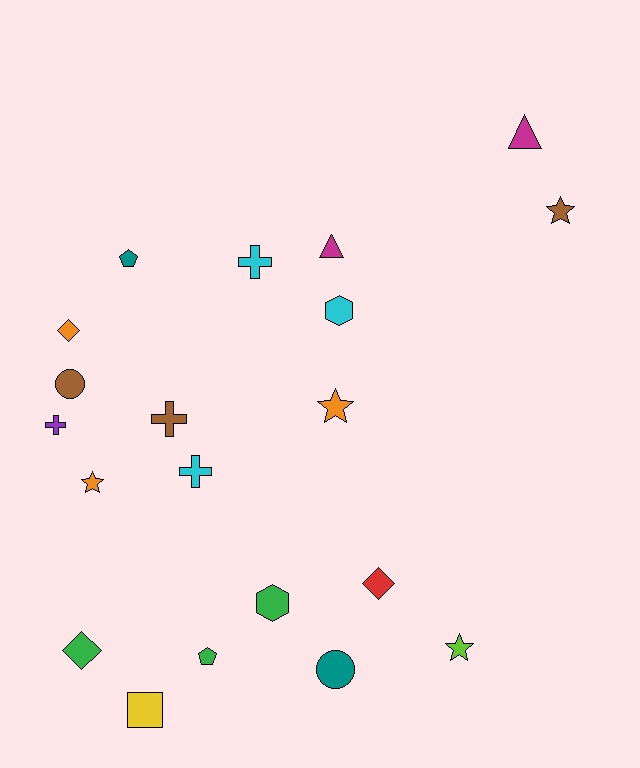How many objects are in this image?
There are 20 objects.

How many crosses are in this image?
There are 4 crosses.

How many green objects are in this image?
There are 3 green objects.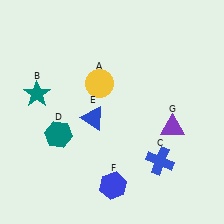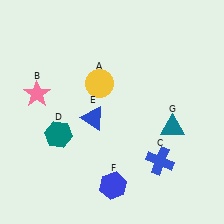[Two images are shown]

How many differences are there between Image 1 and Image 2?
There are 2 differences between the two images.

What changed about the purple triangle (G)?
In Image 1, G is purple. In Image 2, it changed to teal.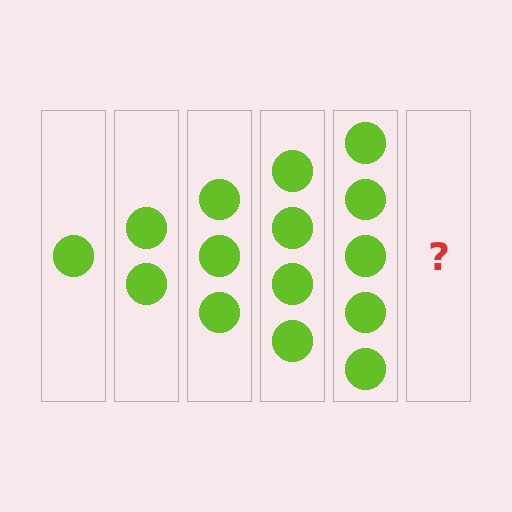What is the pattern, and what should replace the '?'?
The pattern is that each step adds one more circle. The '?' should be 6 circles.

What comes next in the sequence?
The next element should be 6 circles.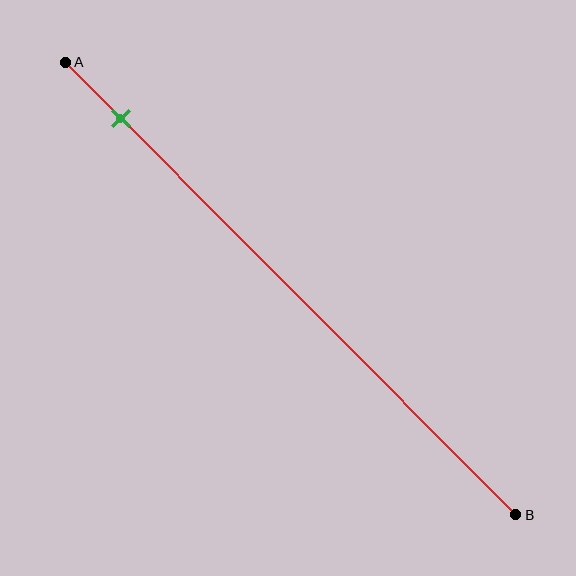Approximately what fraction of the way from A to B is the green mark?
The green mark is approximately 10% of the way from A to B.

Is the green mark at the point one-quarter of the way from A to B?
No, the mark is at about 10% from A, not at the 25% one-quarter point.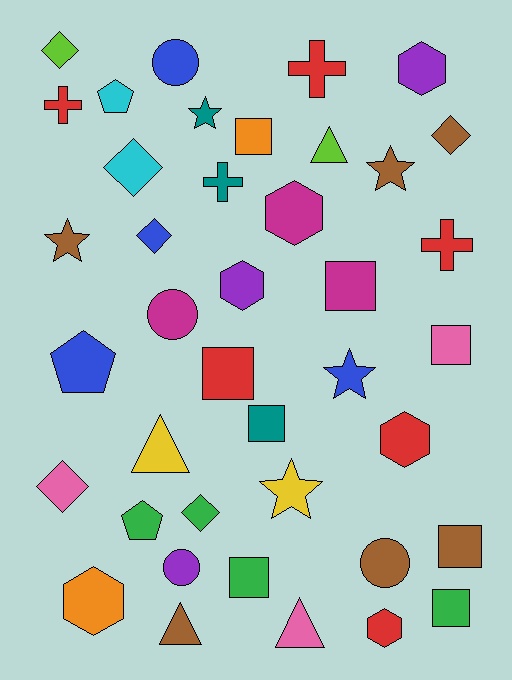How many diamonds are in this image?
There are 6 diamonds.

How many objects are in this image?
There are 40 objects.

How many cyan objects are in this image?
There are 2 cyan objects.